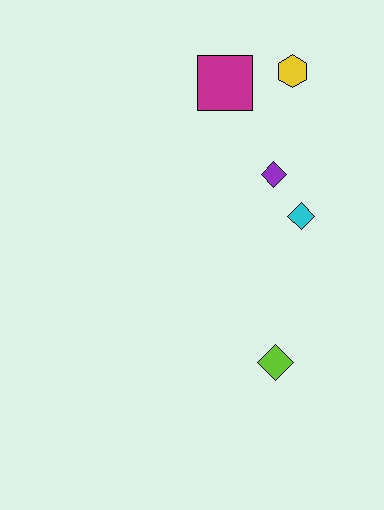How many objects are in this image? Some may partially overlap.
There are 5 objects.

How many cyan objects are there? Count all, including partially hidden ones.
There is 1 cyan object.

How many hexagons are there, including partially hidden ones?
There is 1 hexagon.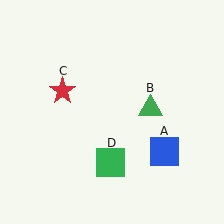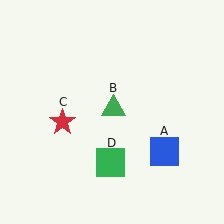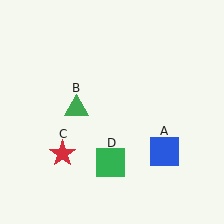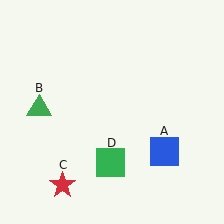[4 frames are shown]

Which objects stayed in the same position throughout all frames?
Blue square (object A) and green square (object D) remained stationary.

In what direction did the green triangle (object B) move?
The green triangle (object B) moved left.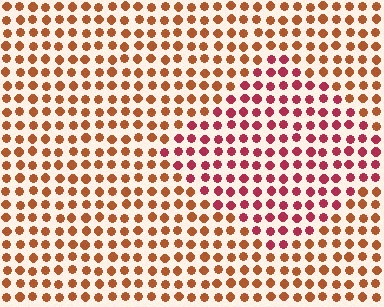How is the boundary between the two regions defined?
The boundary is defined purely by a slight shift in hue (about 36 degrees). Spacing, size, and orientation are identical on both sides.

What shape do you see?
I see a diamond.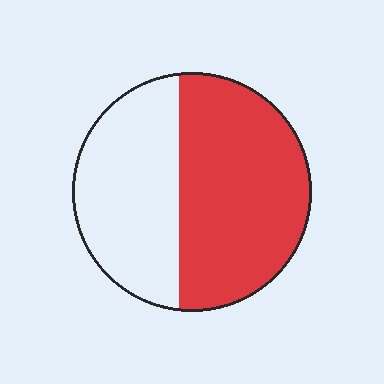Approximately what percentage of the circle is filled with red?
Approximately 55%.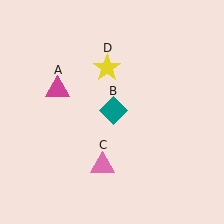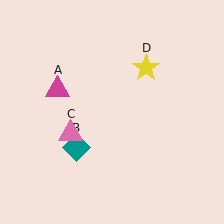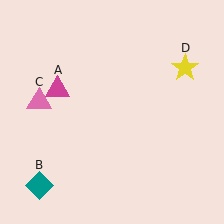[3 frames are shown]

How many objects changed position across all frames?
3 objects changed position: teal diamond (object B), pink triangle (object C), yellow star (object D).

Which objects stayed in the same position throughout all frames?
Magenta triangle (object A) remained stationary.